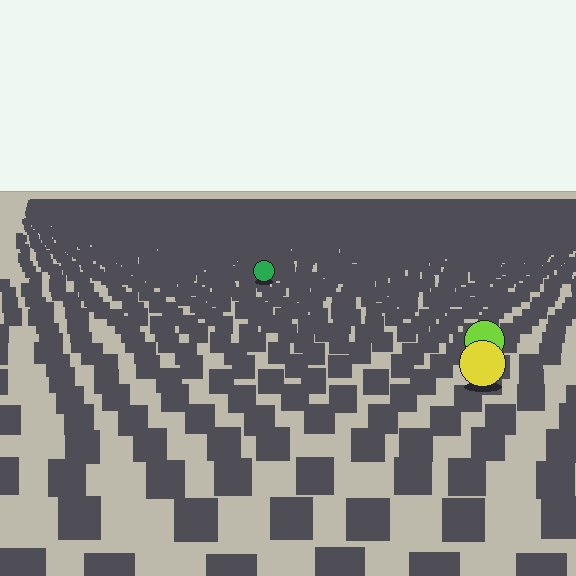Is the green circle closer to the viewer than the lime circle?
No. The lime circle is closer — you can tell from the texture gradient: the ground texture is coarser near it.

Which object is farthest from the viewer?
The green circle is farthest from the viewer. It appears smaller and the ground texture around it is denser.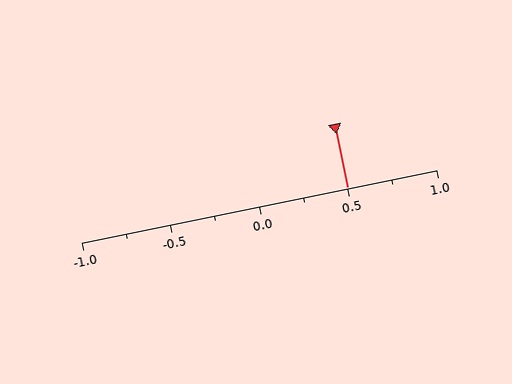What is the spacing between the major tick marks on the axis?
The major ticks are spaced 0.5 apart.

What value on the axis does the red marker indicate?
The marker indicates approximately 0.5.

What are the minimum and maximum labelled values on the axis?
The axis runs from -1.0 to 1.0.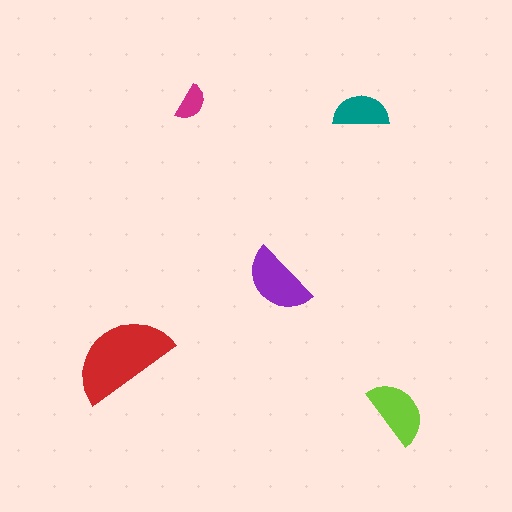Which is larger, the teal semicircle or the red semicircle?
The red one.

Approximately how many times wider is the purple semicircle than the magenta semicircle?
About 2 times wider.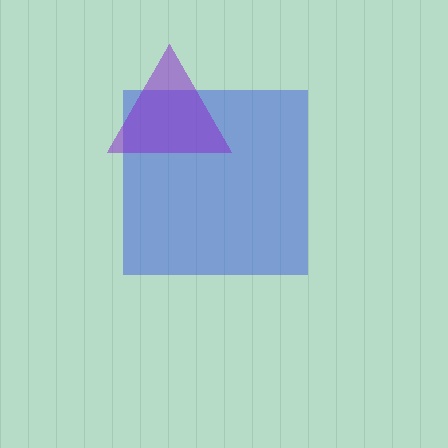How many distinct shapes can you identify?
There are 2 distinct shapes: a blue square, a purple triangle.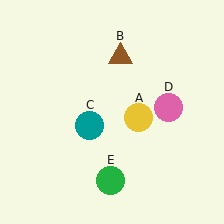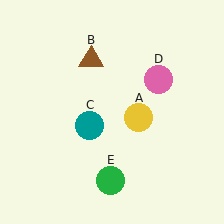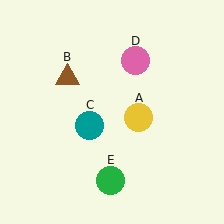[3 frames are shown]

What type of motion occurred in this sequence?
The brown triangle (object B), pink circle (object D) rotated counterclockwise around the center of the scene.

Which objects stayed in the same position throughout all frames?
Yellow circle (object A) and teal circle (object C) and green circle (object E) remained stationary.